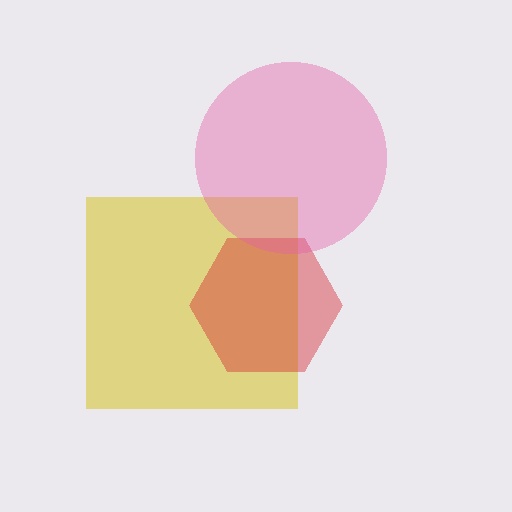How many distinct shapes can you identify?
There are 3 distinct shapes: a yellow square, a red hexagon, a pink circle.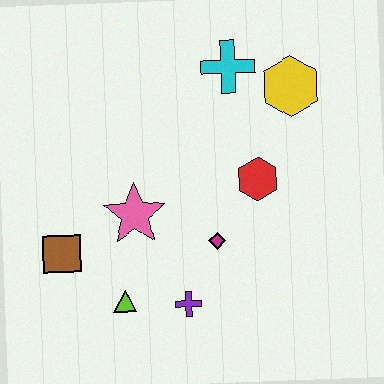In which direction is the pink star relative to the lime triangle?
The pink star is above the lime triangle.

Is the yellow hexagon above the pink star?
Yes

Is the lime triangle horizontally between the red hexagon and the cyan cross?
No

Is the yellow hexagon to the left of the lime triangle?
No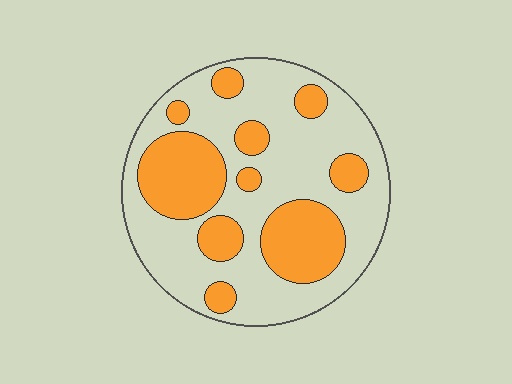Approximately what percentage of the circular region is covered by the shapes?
Approximately 35%.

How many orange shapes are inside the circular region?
10.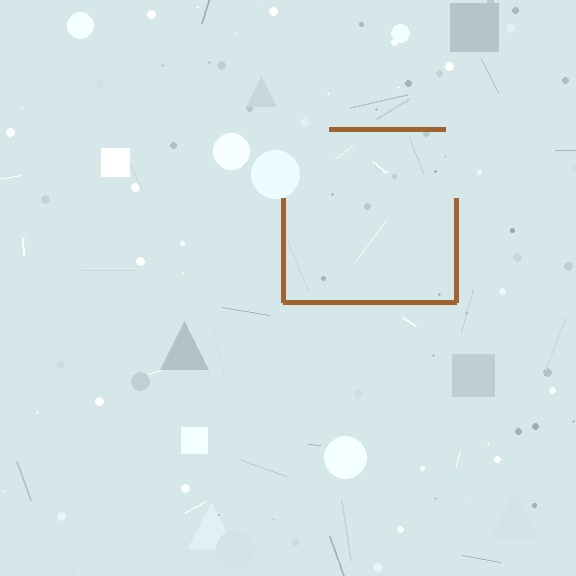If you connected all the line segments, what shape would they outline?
They would outline a square.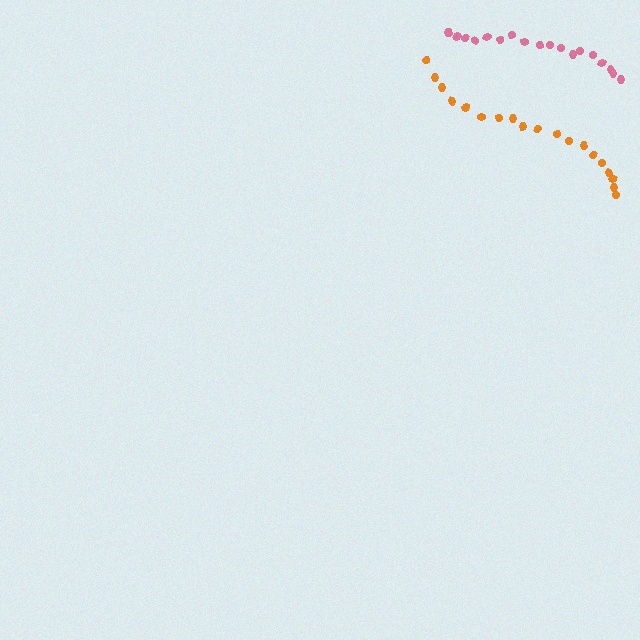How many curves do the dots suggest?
There are 2 distinct paths.